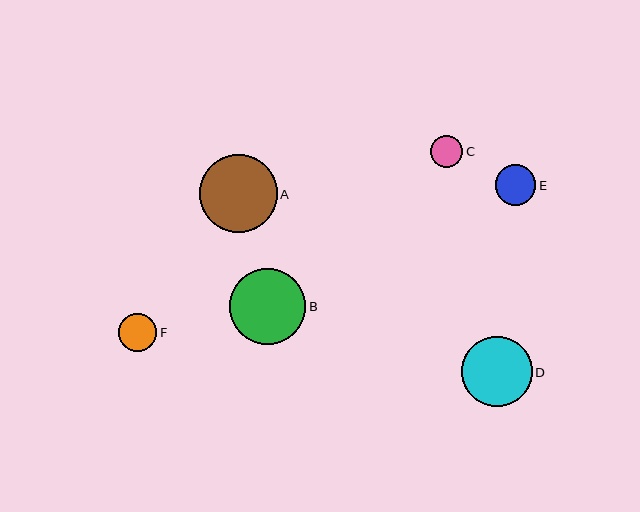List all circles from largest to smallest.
From largest to smallest: A, B, D, E, F, C.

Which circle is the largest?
Circle A is the largest with a size of approximately 78 pixels.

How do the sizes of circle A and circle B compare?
Circle A and circle B are approximately the same size.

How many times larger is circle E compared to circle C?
Circle E is approximately 1.2 times the size of circle C.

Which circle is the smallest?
Circle C is the smallest with a size of approximately 33 pixels.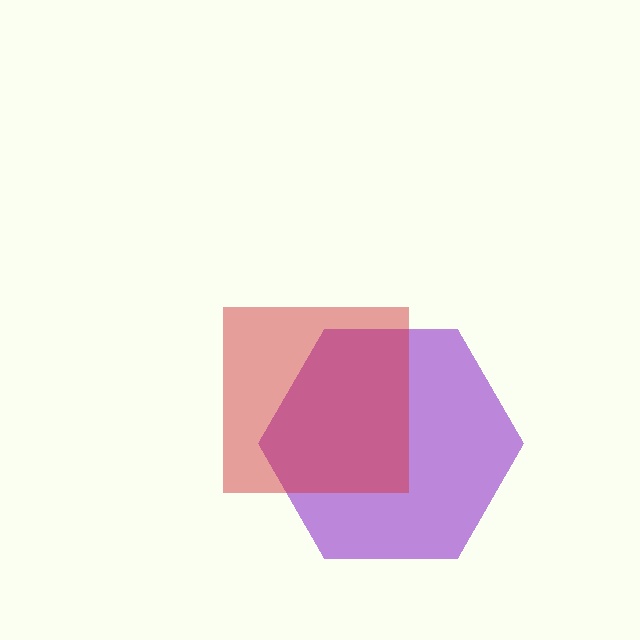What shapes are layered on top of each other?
The layered shapes are: a purple hexagon, a red square.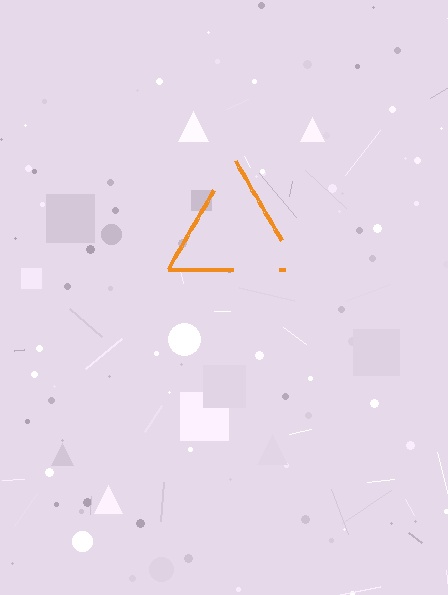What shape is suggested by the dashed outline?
The dashed outline suggests a triangle.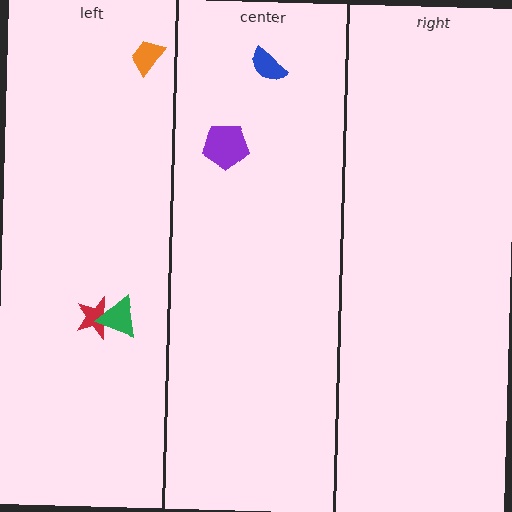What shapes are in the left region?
The orange trapezoid, the red star, the green triangle.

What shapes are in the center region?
The blue semicircle, the purple pentagon.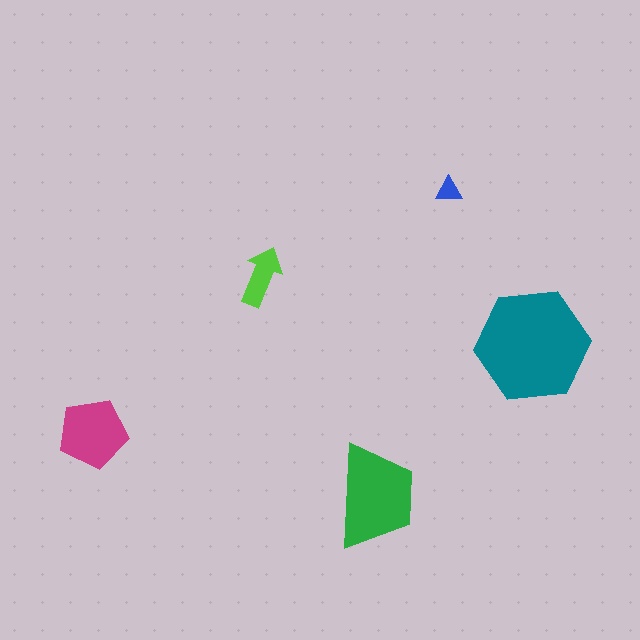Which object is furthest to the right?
The teal hexagon is rightmost.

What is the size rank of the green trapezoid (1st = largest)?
2nd.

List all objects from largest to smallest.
The teal hexagon, the green trapezoid, the magenta pentagon, the lime arrow, the blue triangle.